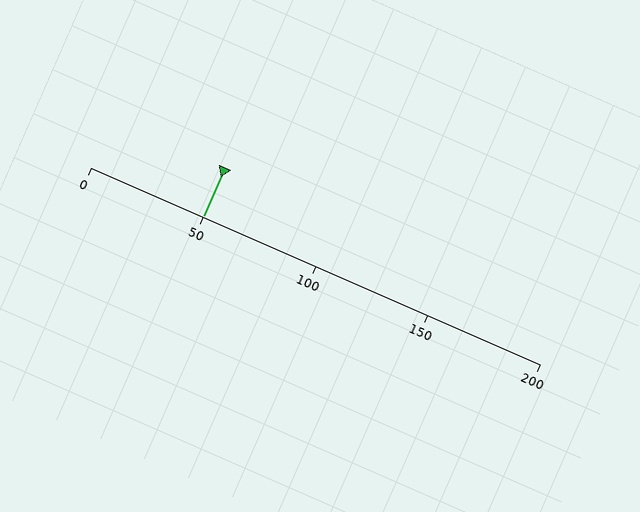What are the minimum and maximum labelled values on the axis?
The axis runs from 0 to 200.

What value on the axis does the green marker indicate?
The marker indicates approximately 50.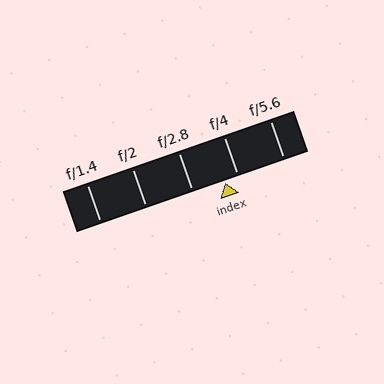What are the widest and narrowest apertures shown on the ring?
The widest aperture shown is f/1.4 and the narrowest is f/5.6.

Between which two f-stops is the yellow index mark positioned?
The index mark is between f/2.8 and f/4.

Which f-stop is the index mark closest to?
The index mark is closest to f/4.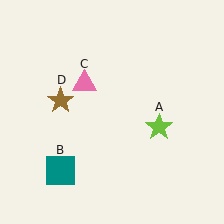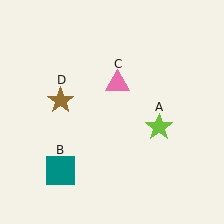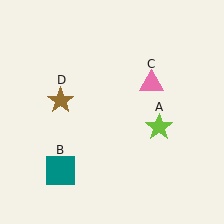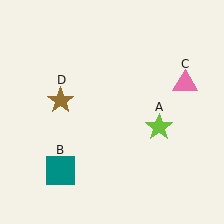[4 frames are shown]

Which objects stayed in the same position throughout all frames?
Lime star (object A) and teal square (object B) and brown star (object D) remained stationary.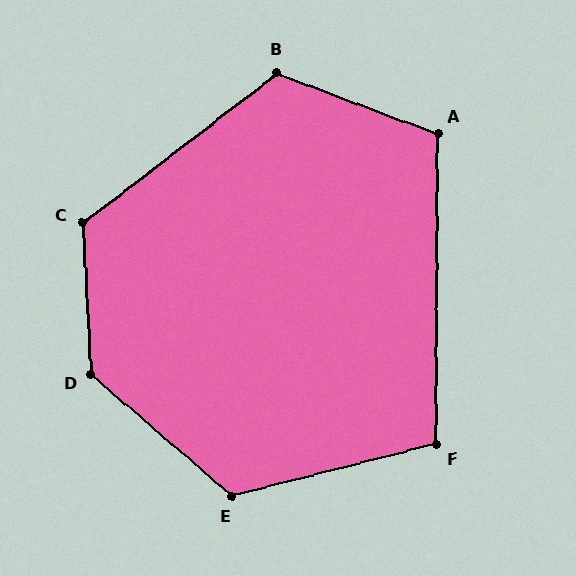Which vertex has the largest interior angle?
D, at approximately 134 degrees.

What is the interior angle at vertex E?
Approximately 125 degrees (obtuse).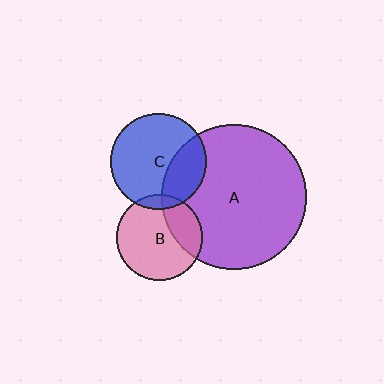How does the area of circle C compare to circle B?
Approximately 1.3 times.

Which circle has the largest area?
Circle A (purple).